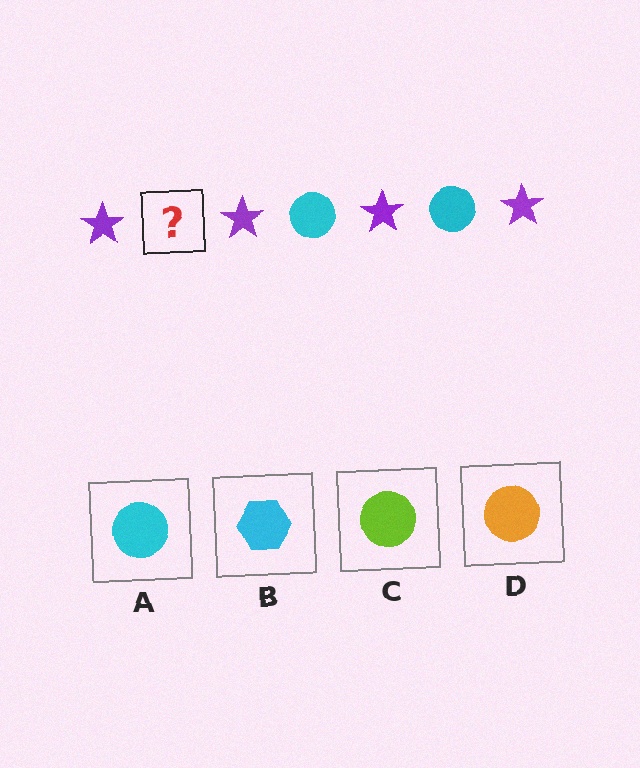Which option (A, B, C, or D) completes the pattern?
A.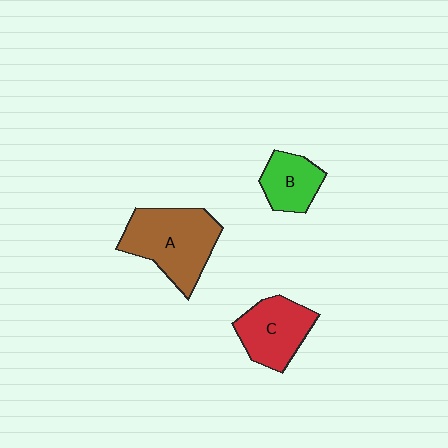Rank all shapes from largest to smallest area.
From largest to smallest: A (brown), C (red), B (green).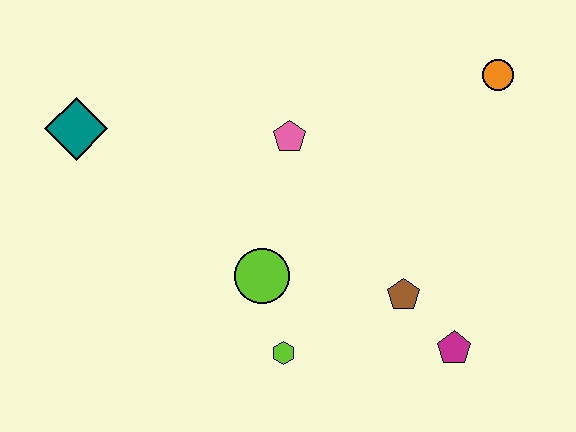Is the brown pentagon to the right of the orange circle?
No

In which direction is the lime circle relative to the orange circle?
The lime circle is to the left of the orange circle.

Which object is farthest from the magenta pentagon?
The teal diamond is farthest from the magenta pentagon.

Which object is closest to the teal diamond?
The pink pentagon is closest to the teal diamond.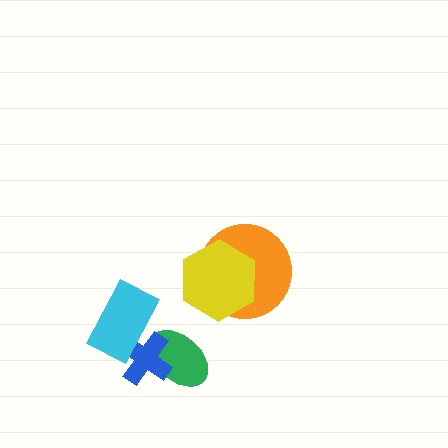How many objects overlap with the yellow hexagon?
1 object overlaps with the yellow hexagon.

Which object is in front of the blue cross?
The cyan rectangle is in front of the blue cross.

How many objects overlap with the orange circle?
1 object overlaps with the orange circle.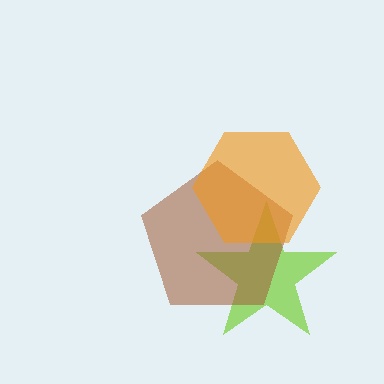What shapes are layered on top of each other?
The layered shapes are: a lime star, a brown pentagon, an orange hexagon.